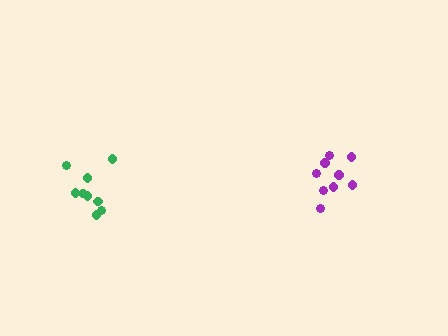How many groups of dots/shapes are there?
There are 2 groups.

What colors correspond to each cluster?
The clusters are colored: purple, green.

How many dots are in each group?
Group 1: 9 dots, Group 2: 9 dots (18 total).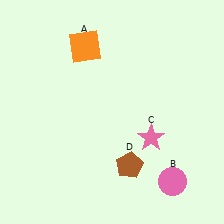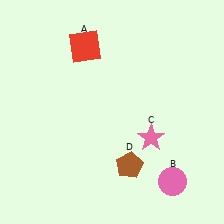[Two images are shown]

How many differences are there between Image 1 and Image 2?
There is 1 difference between the two images.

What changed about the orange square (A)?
In Image 1, A is orange. In Image 2, it changed to red.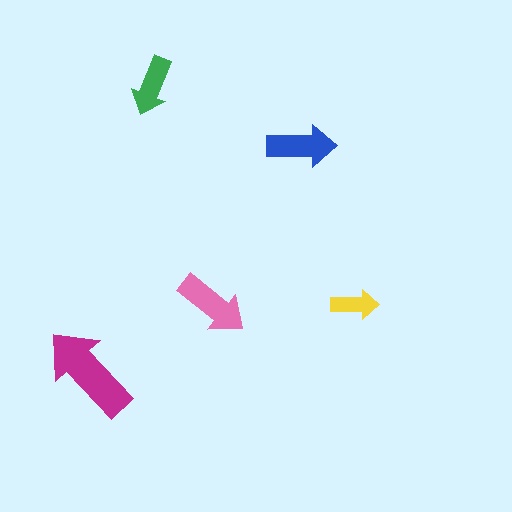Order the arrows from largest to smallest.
the magenta one, the pink one, the blue one, the green one, the yellow one.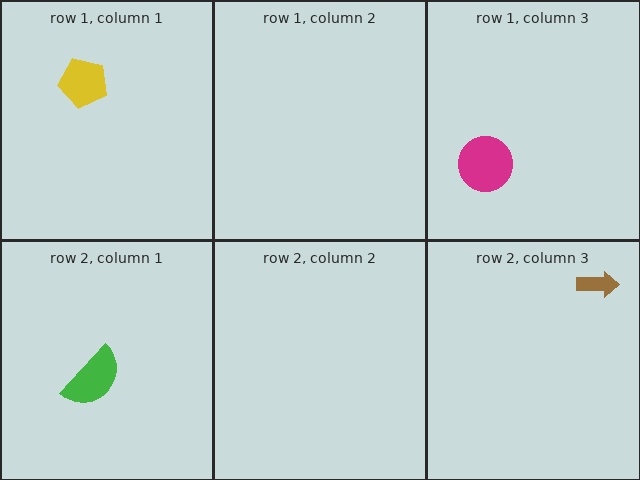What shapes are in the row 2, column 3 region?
The brown arrow.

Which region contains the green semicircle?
The row 2, column 1 region.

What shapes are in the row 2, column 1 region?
The green semicircle.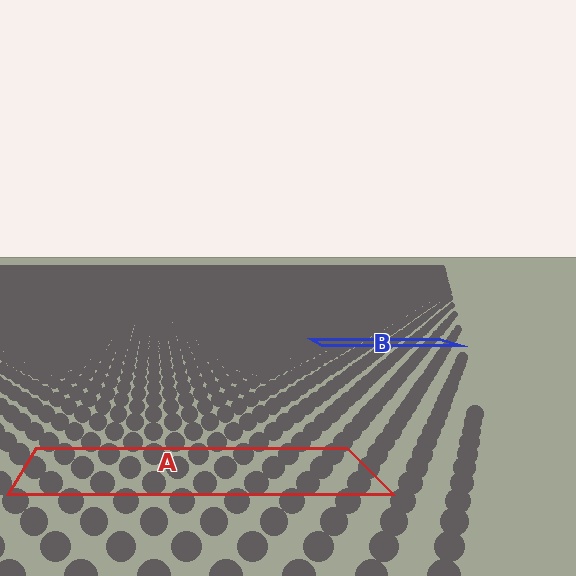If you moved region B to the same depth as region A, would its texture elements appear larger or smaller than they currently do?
They would appear larger. At a closer depth, the same texture elements are projected at a bigger on-screen size.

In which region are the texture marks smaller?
The texture marks are smaller in region B, because it is farther away.